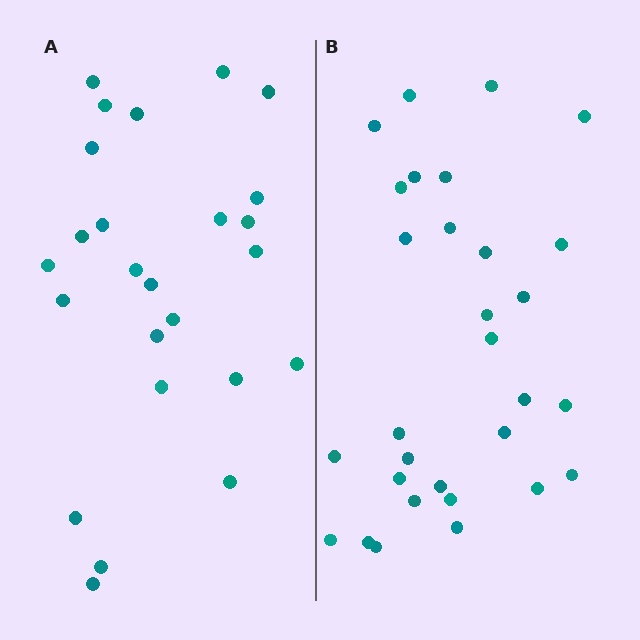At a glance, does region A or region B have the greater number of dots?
Region B (the right region) has more dots.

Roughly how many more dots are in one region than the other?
Region B has about 5 more dots than region A.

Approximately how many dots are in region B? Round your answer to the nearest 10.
About 30 dots.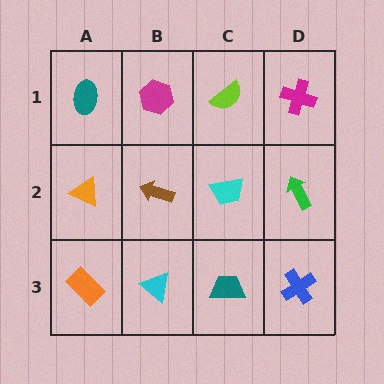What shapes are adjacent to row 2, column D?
A magenta cross (row 1, column D), a blue cross (row 3, column D), a cyan trapezoid (row 2, column C).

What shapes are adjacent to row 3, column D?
A green arrow (row 2, column D), a teal trapezoid (row 3, column C).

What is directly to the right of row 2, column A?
A brown arrow.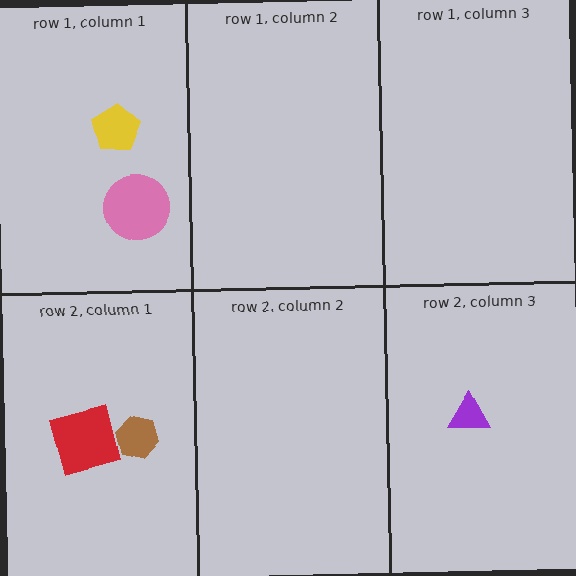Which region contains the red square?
The row 2, column 1 region.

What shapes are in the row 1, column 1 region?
The yellow pentagon, the pink circle.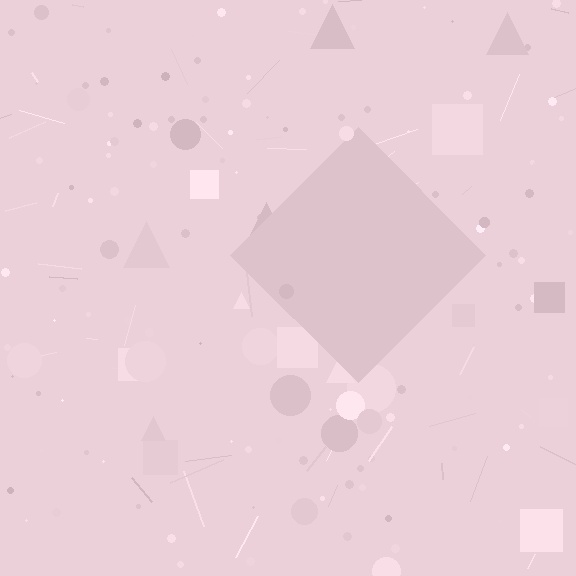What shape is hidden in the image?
A diamond is hidden in the image.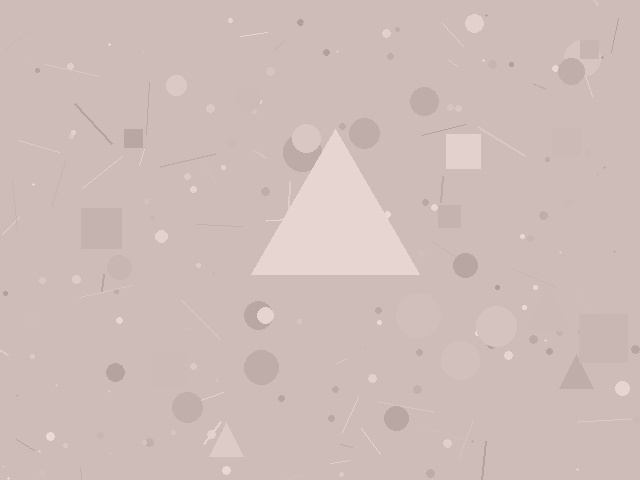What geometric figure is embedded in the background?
A triangle is embedded in the background.